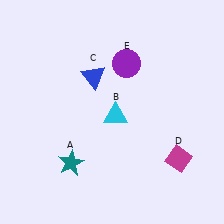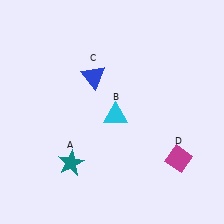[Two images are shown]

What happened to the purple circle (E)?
The purple circle (E) was removed in Image 2. It was in the top-right area of Image 1.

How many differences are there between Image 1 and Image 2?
There is 1 difference between the two images.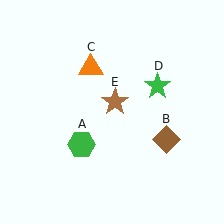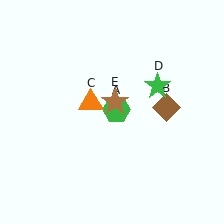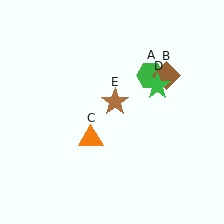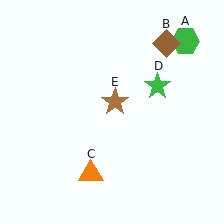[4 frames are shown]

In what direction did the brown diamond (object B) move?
The brown diamond (object B) moved up.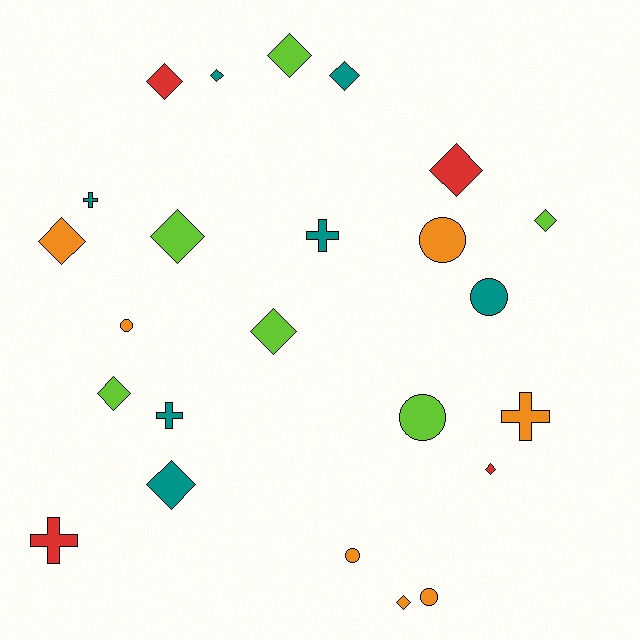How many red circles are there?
There are no red circles.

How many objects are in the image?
There are 24 objects.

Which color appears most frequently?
Orange, with 7 objects.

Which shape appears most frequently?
Diamond, with 13 objects.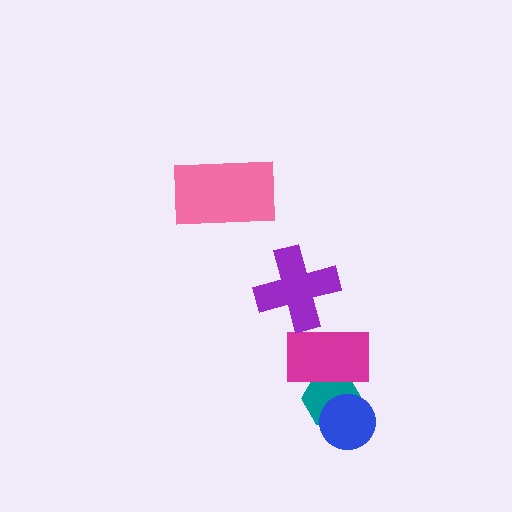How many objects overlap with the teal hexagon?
2 objects overlap with the teal hexagon.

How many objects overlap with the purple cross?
1 object overlaps with the purple cross.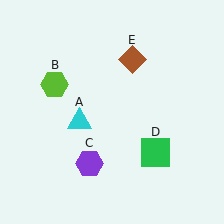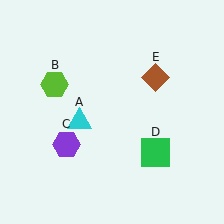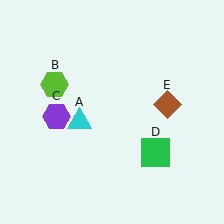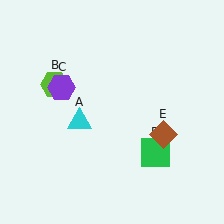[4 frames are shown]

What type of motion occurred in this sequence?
The purple hexagon (object C), brown diamond (object E) rotated clockwise around the center of the scene.